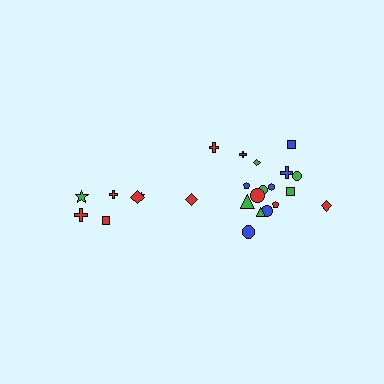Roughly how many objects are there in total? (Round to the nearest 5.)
Roughly 25 objects in total.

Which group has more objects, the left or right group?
The right group.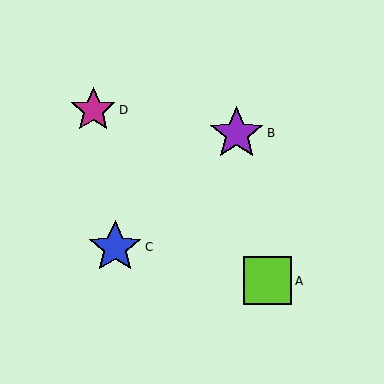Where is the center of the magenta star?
The center of the magenta star is at (93, 110).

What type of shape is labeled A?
Shape A is a lime square.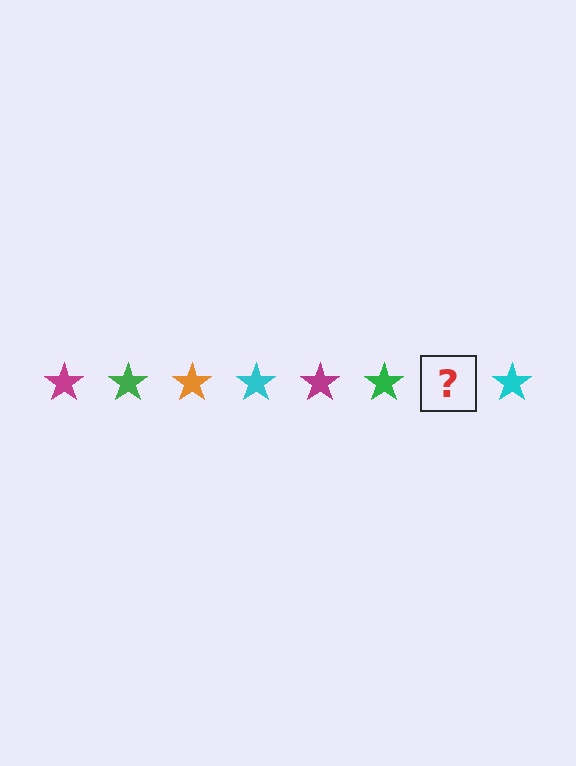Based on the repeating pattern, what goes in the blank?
The blank should be an orange star.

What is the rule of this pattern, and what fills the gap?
The rule is that the pattern cycles through magenta, green, orange, cyan stars. The gap should be filled with an orange star.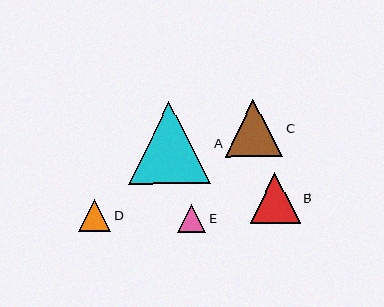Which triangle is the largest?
Triangle A is the largest with a size of approximately 82 pixels.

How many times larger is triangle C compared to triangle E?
Triangle C is approximately 2.1 times the size of triangle E.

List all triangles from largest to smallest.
From largest to smallest: A, C, B, D, E.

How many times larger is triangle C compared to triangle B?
Triangle C is approximately 1.2 times the size of triangle B.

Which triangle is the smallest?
Triangle E is the smallest with a size of approximately 28 pixels.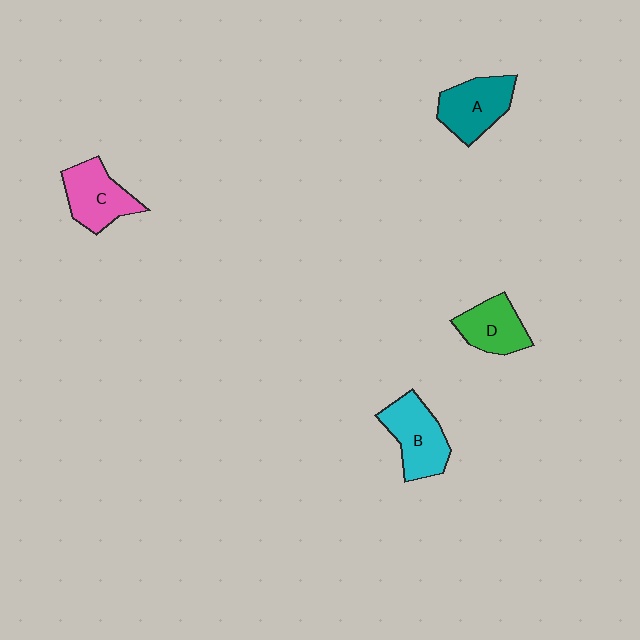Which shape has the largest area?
Shape B (cyan).